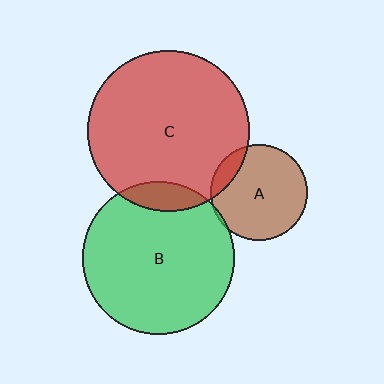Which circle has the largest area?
Circle C (red).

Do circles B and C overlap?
Yes.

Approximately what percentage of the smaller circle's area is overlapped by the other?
Approximately 10%.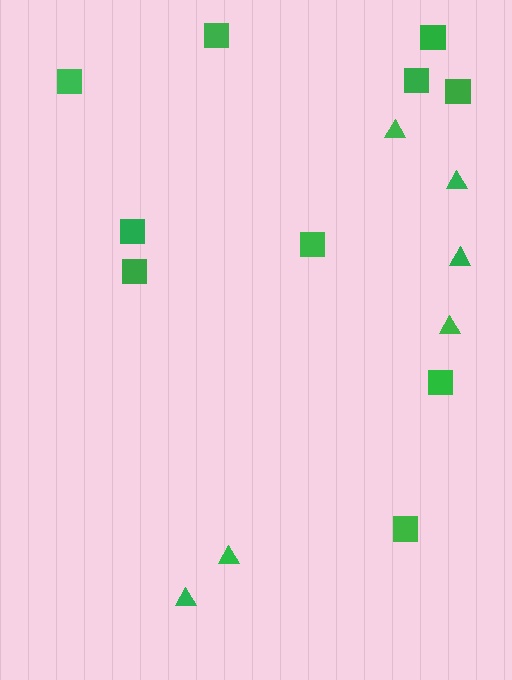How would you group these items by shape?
There are 2 groups: one group of squares (10) and one group of triangles (6).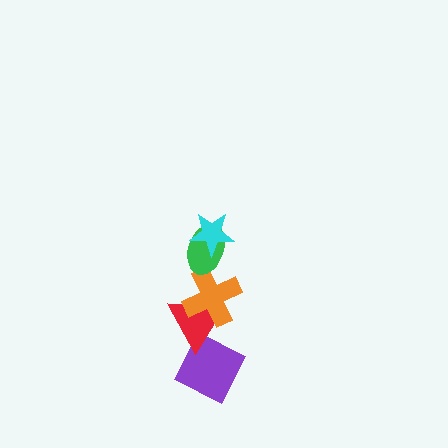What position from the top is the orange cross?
The orange cross is 3rd from the top.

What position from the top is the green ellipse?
The green ellipse is 2nd from the top.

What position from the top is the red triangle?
The red triangle is 4th from the top.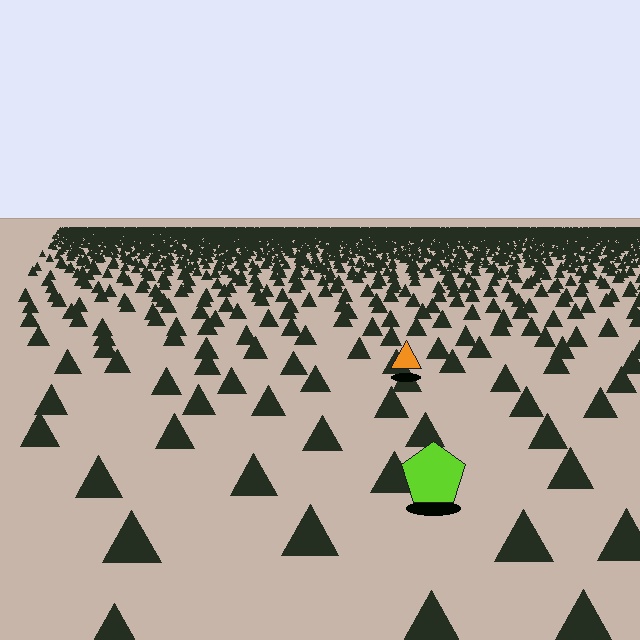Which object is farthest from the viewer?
The orange triangle is farthest from the viewer. It appears smaller and the ground texture around it is denser.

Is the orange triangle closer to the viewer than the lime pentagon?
No. The lime pentagon is closer — you can tell from the texture gradient: the ground texture is coarser near it.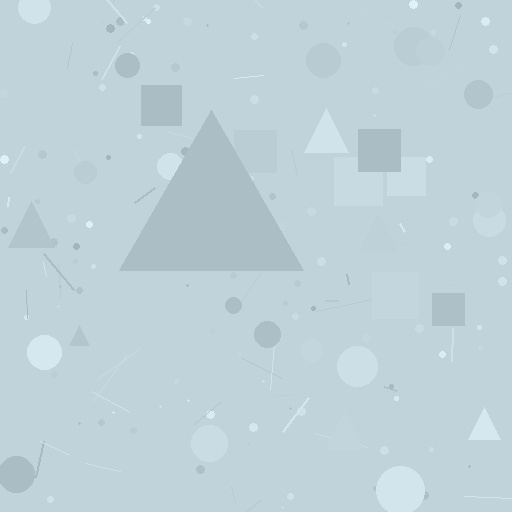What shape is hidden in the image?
A triangle is hidden in the image.